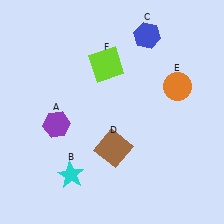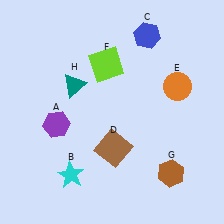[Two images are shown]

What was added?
A brown hexagon (G), a teal triangle (H) were added in Image 2.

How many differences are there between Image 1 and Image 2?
There are 2 differences between the two images.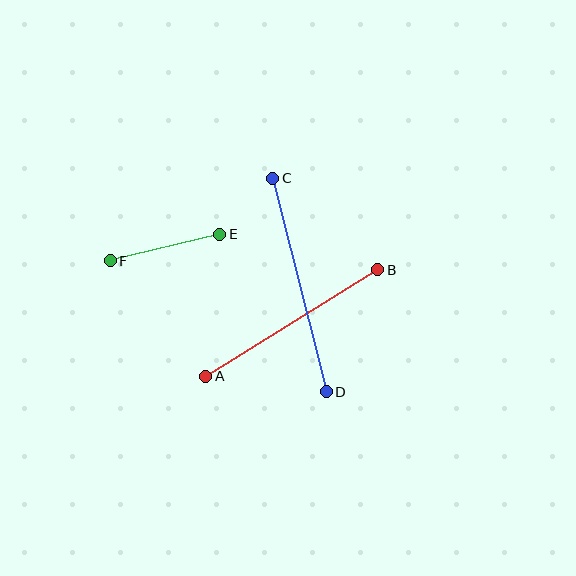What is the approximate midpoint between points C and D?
The midpoint is at approximately (299, 285) pixels.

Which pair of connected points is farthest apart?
Points C and D are farthest apart.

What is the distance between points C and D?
The distance is approximately 220 pixels.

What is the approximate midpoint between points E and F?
The midpoint is at approximately (165, 247) pixels.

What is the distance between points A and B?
The distance is approximately 202 pixels.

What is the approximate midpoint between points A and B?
The midpoint is at approximately (292, 323) pixels.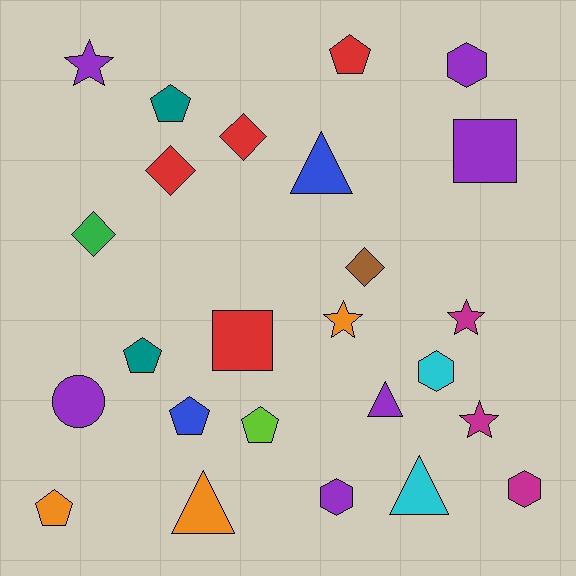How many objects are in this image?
There are 25 objects.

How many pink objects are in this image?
There are no pink objects.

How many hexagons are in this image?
There are 4 hexagons.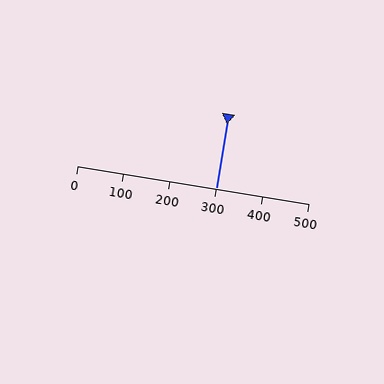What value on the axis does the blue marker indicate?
The marker indicates approximately 300.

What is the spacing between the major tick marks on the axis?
The major ticks are spaced 100 apart.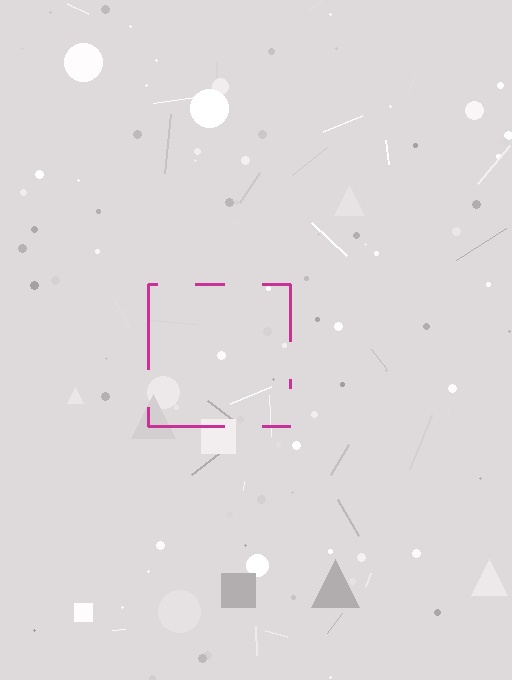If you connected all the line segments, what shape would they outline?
They would outline a square.